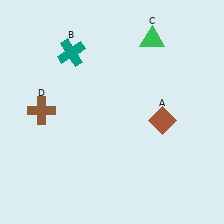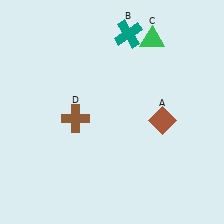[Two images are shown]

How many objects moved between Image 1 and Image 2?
2 objects moved between the two images.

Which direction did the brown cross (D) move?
The brown cross (D) moved right.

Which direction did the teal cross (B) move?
The teal cross (B) moved right.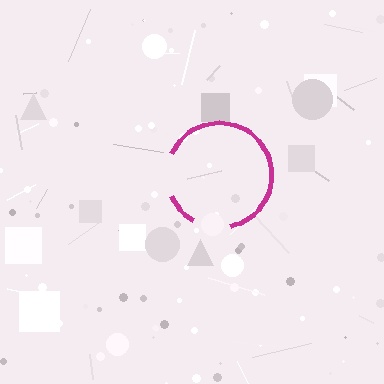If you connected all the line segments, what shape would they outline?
They would outline a circle.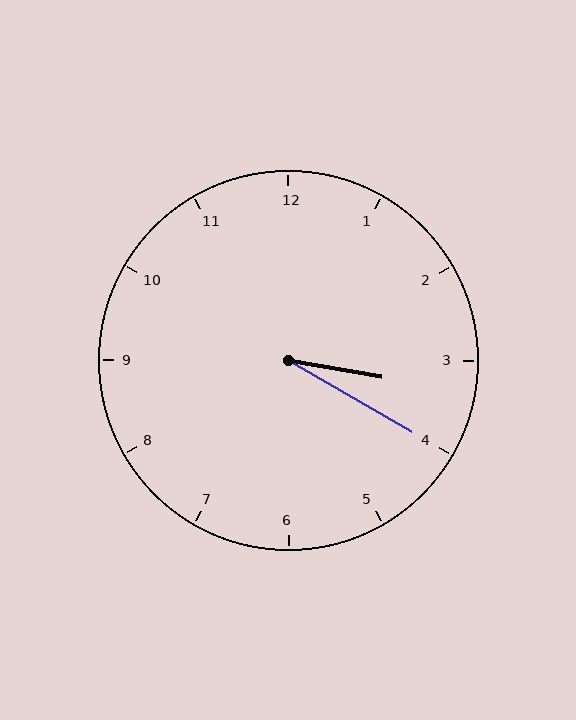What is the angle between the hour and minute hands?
Approximately 20 degrees.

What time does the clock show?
3:20.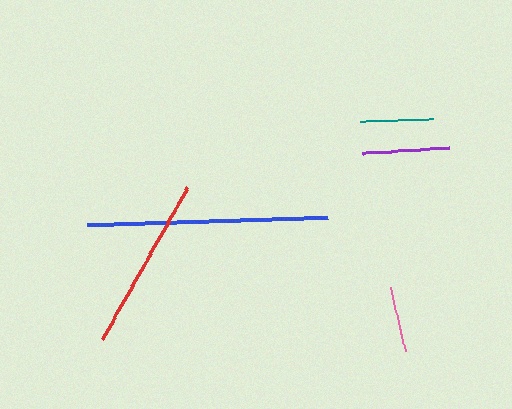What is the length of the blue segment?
The blue segment is approximately 241 pixels long.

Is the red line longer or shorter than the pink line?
The red line is longer than the pink line.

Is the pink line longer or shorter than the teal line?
The teal line is longer than the pink line.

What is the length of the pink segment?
The pink segment is approximately 67 pixels long.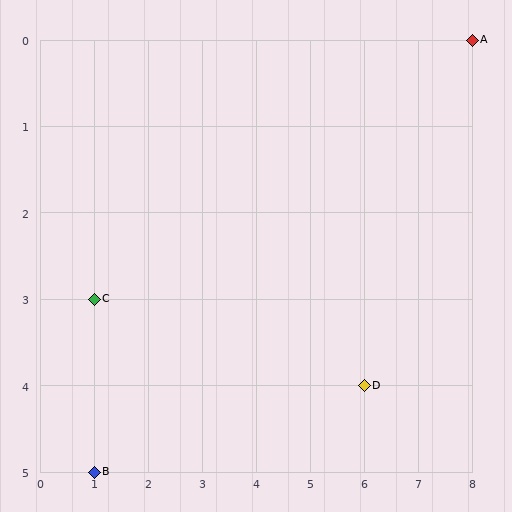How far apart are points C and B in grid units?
Points C and B are 2 rows apart.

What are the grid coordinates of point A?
Point A is at grid coordinates (8, 0).